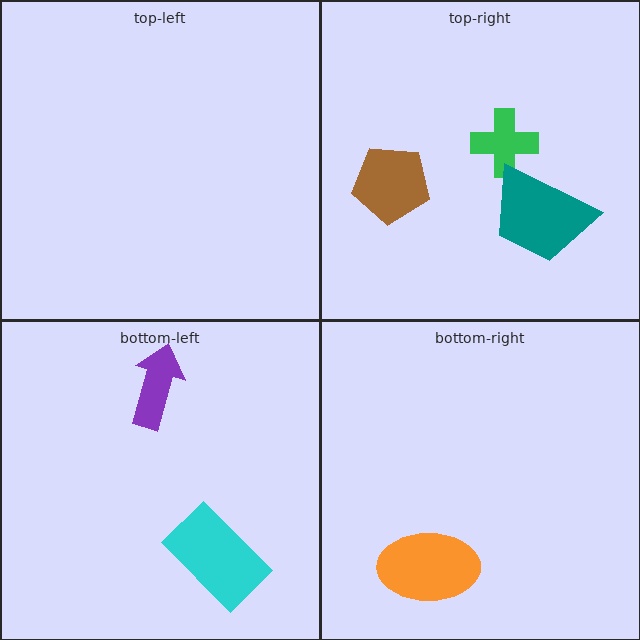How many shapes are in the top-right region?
3.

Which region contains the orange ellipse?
The bottom-right region.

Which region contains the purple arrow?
The bottom-left region.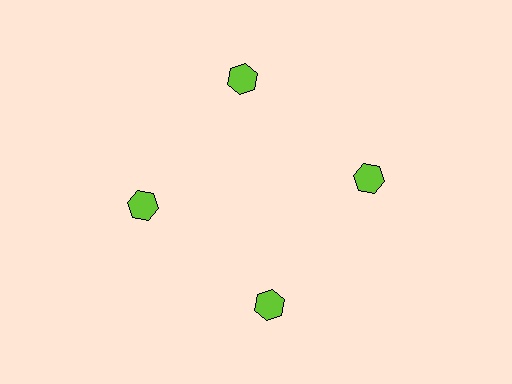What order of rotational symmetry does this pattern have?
This pattern has 4-fold rotational symmetry.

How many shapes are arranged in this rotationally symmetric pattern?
There are 4 shapes, arranged in 4 groups of 1.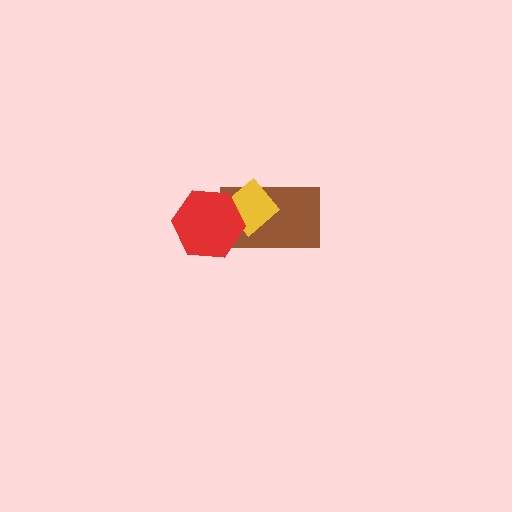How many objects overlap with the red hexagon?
2 objects overlap with the red hexagon.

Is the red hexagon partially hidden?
No, no other shape covers it.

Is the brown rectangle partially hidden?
Yes, it is partially covered by another shape.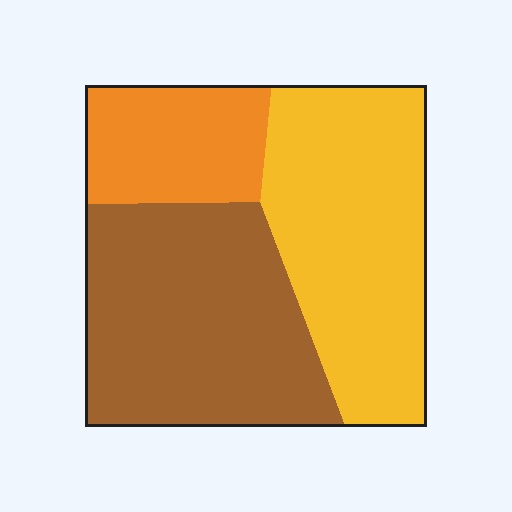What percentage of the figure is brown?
Brown covers around 40% of the figure.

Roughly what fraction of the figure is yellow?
Yellow covers 40% of the figure.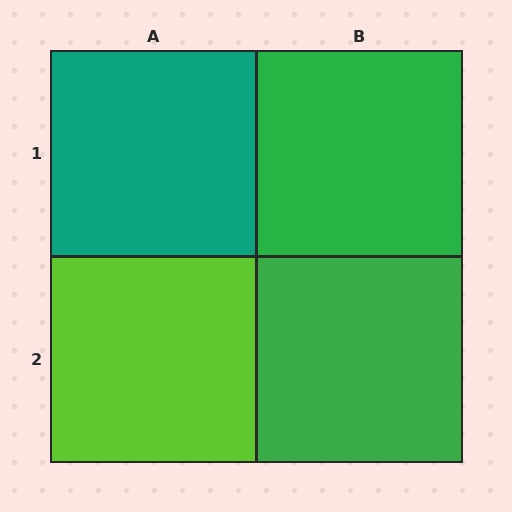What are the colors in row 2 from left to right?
Lime, green.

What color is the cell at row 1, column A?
Teal.